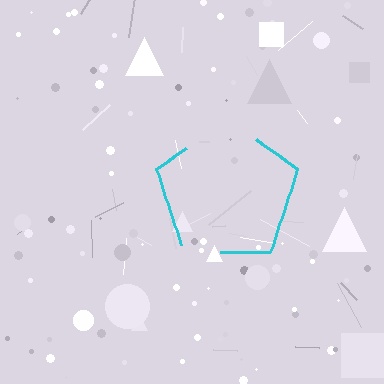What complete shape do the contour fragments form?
The contour fragments form a pentagon.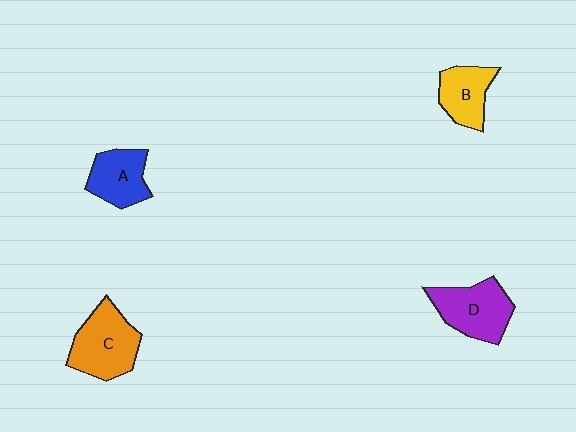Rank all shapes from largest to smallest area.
From largest to smallest: C (orange), D (purple), A (blue), B (yellow).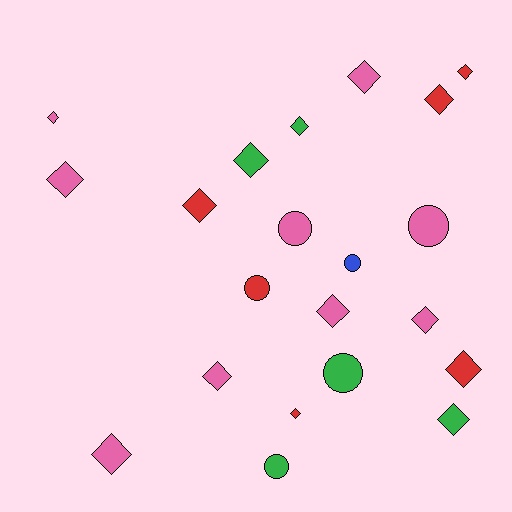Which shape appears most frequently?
Diamond, with 15 objects.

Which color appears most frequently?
Pink, with 9 objects.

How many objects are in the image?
There are 21 objects.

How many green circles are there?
There are 2 green circles.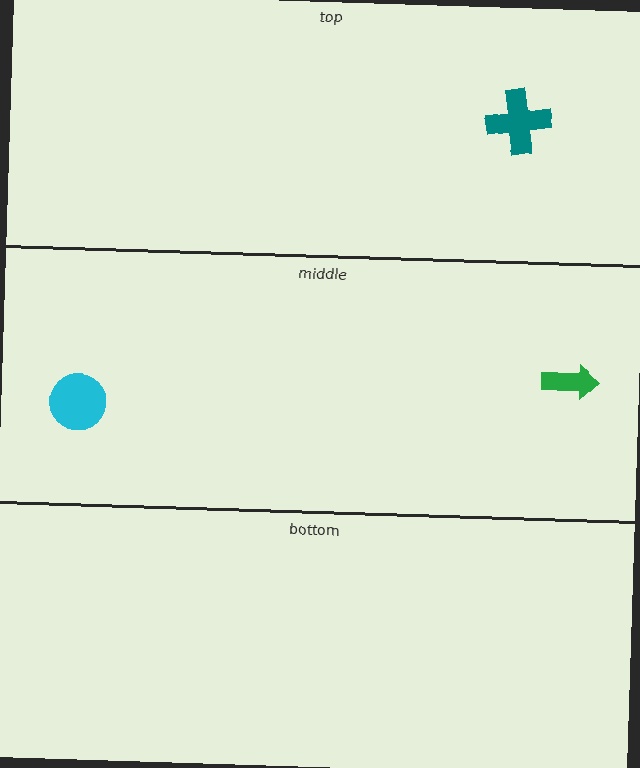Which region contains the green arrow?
The middle region.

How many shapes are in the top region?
1.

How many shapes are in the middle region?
2.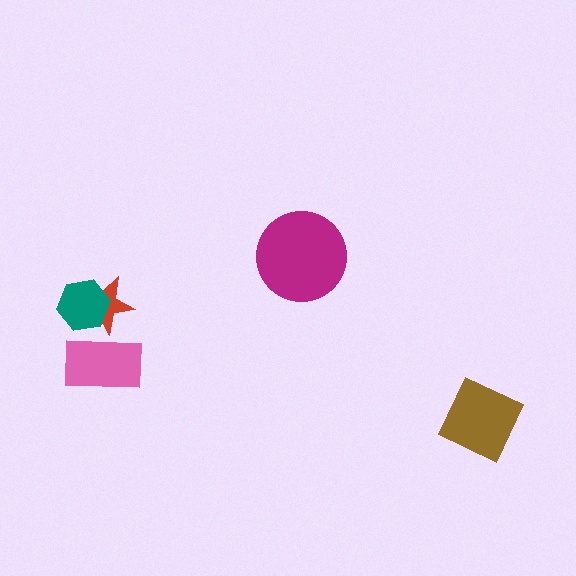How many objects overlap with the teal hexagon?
1 object overlaps with the teal hexagon.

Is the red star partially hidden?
Yes, it is partially covered by another shape.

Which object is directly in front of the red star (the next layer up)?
The teal hexagon is directly in front of the red star.